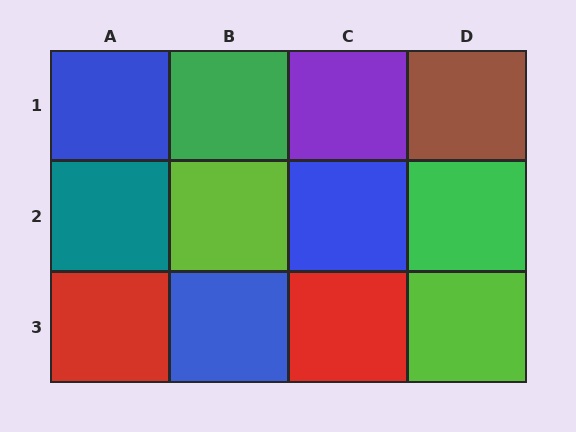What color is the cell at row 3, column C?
Red.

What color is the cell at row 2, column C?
Blue.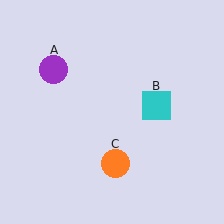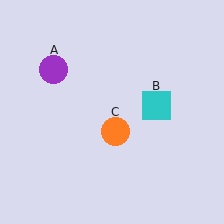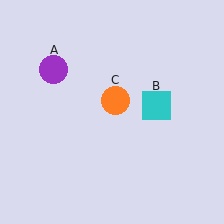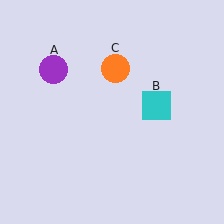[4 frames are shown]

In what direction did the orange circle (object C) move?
The orange circle (object C) moved up.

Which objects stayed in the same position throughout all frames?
Purple circle (object A) and cyan square (object B) remained stationary.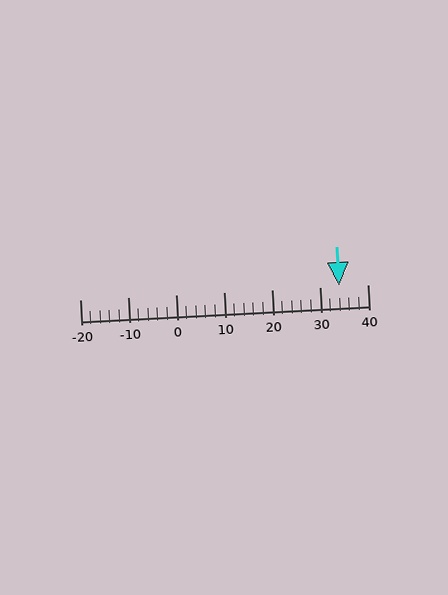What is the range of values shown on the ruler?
The ruler shows values from -20 to 40.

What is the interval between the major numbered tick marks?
The major tick marks are spaced 10 units apart.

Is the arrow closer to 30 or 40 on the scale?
The arrow is closer to 30.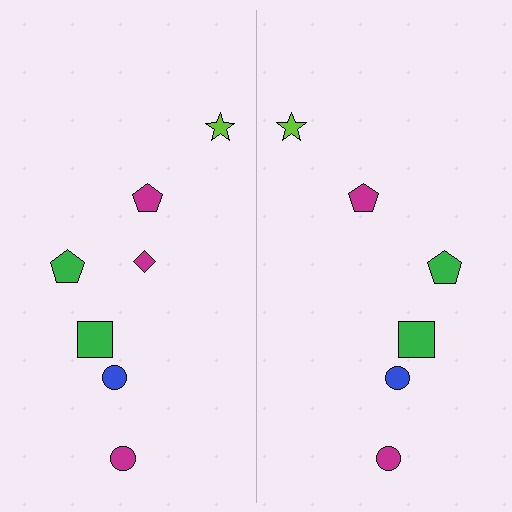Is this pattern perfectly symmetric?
No, the pattern is not perfectly symmetric. A magenta diamond is missing from the right side.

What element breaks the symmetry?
A magenta diamond is missing from the right side.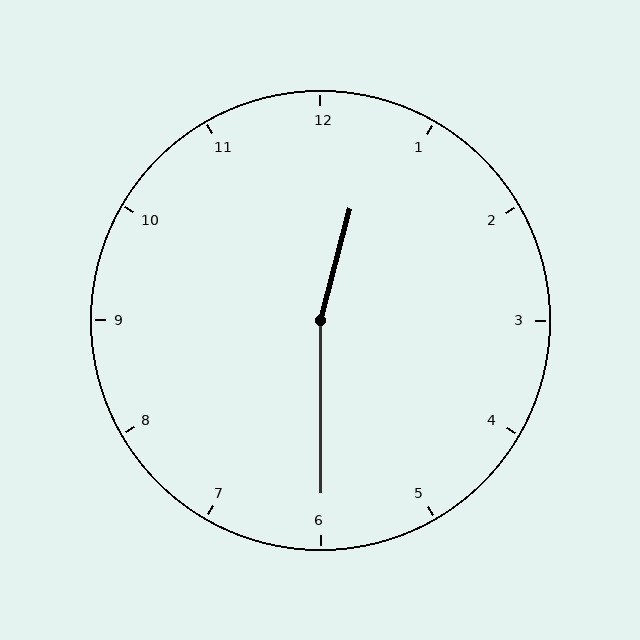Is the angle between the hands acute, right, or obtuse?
It is obtuse.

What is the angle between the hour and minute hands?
Approximately 165 degrees.